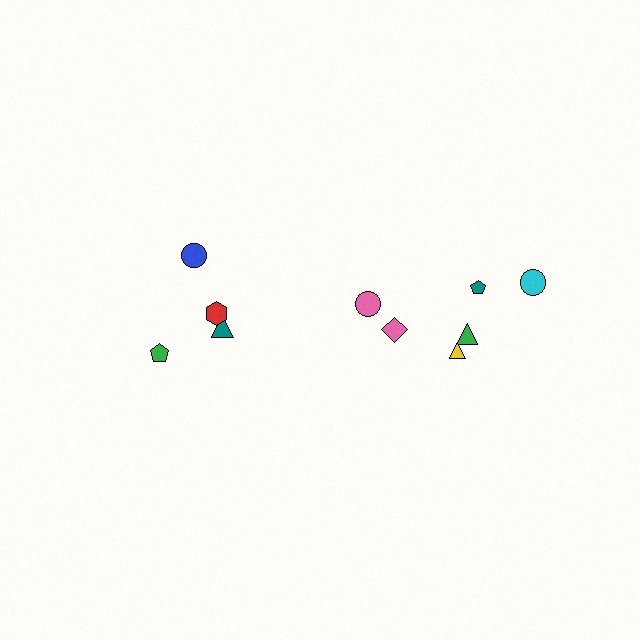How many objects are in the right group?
There are 6 objects.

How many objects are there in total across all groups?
There are 10 objects.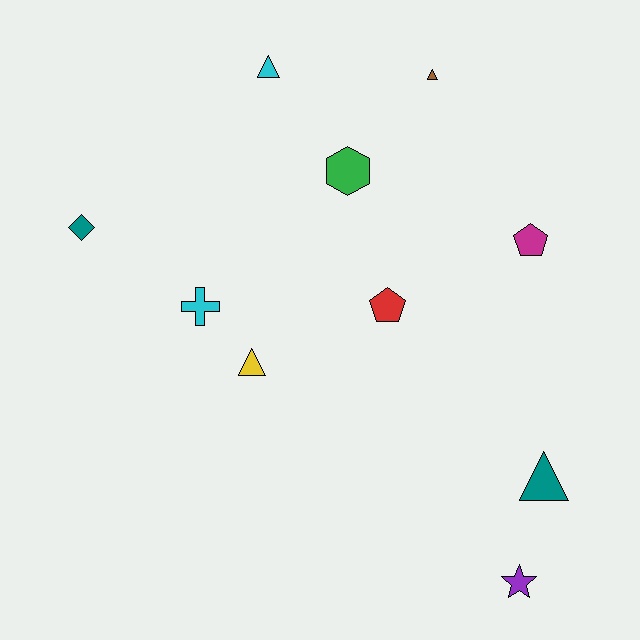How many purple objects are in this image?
There is 1 purple object.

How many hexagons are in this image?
There is 1 hexagon.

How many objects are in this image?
There are 10 objects.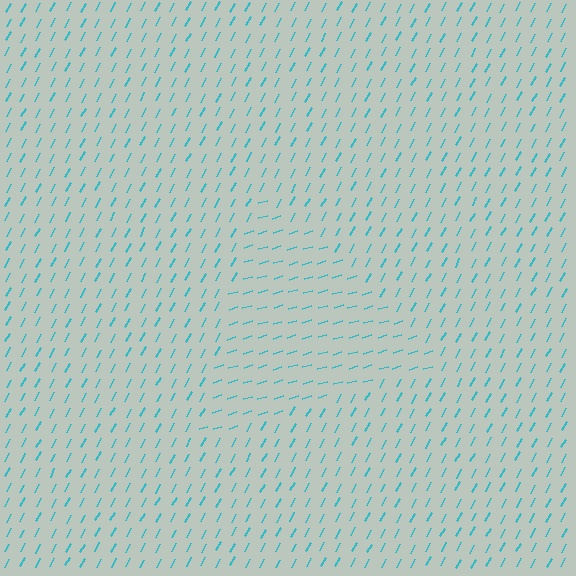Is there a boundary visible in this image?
Yes, there is a texture boundary formed by a change in line orientation.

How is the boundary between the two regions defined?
The boundary is defined purely by a change in line orientation (approximately 45 degrees difference). All lines are the same color and thickness.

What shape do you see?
I see a triangle.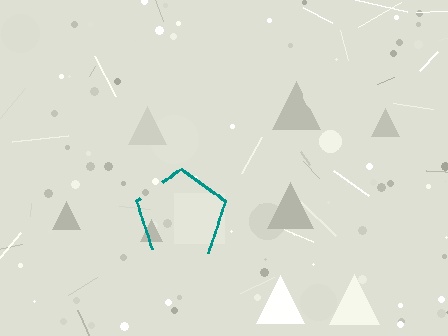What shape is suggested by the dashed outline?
The dashed outline suggests a pentagon.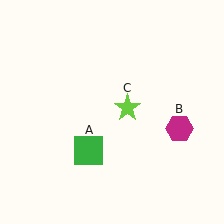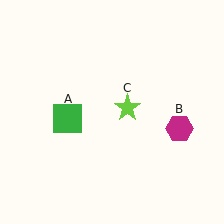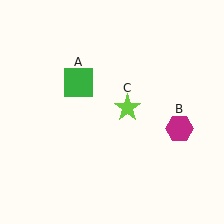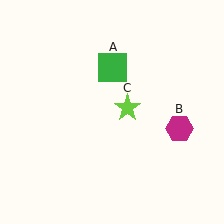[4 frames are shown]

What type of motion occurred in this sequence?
The green square (object A) rotated clockwise around the center of the scene.